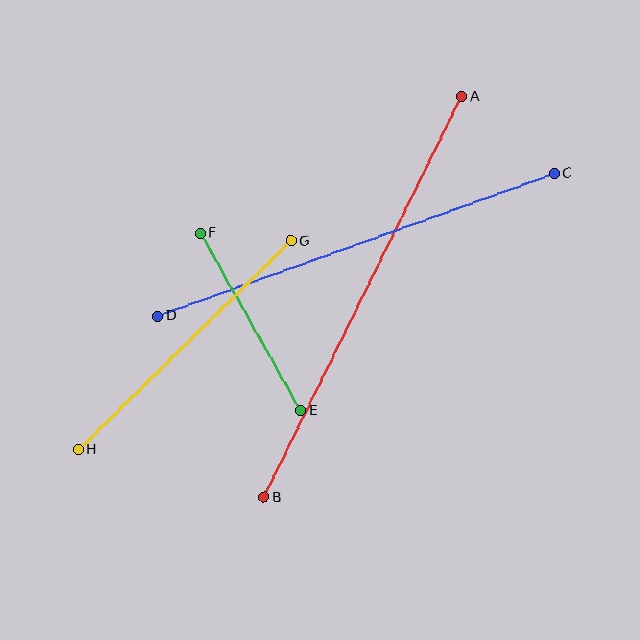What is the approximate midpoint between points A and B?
The midpoint is at approximately (363, 297) pixels.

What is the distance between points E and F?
The distance is approximately 204 pixels.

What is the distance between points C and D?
The distance is approximately 422 pixels.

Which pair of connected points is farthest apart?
Points A and B are farthest apart.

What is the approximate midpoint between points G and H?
The midpoint is at approximately (185, 345) pixels.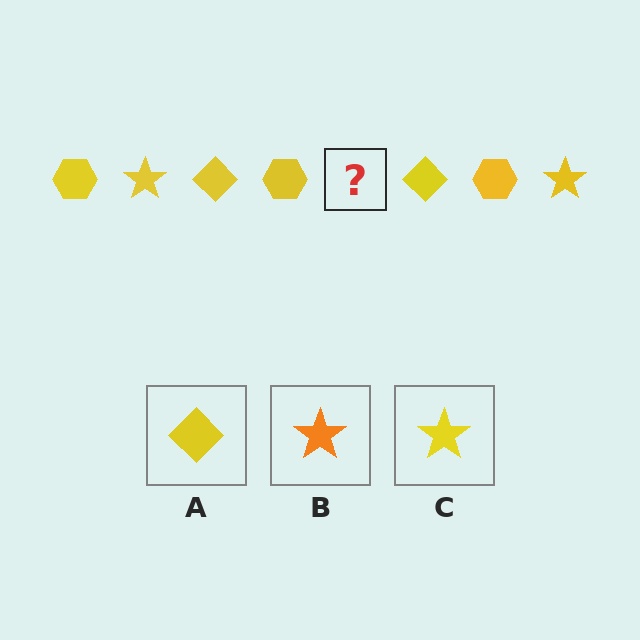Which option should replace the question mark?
Option C.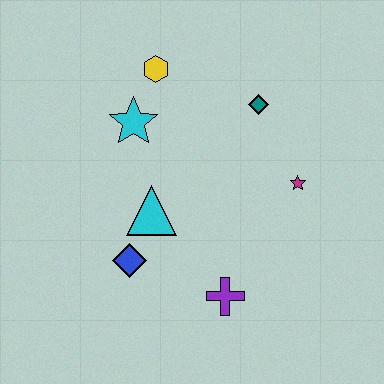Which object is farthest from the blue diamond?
The teal diamond is farthest from the blue diamond.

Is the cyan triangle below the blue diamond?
No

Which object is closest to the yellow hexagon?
The cyan star is closest to the yellow hexagon.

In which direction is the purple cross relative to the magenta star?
The purple cross is below the magenta star.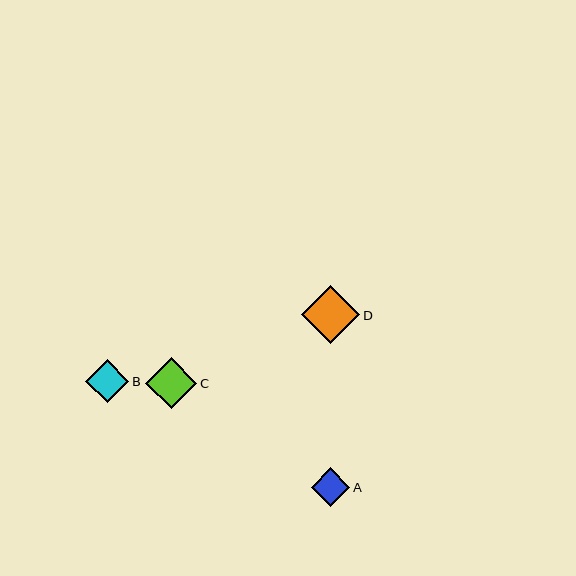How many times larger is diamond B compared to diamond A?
Diamond B is approximately 1.1 times the size of diamond A.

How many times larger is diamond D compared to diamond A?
Diamond D is approximately 1.5 times the size of diamond A.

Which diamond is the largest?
Diamond D is the largest with a size of approximately 59 pixels.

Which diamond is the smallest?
Diamond A is the smallest with a size of approximately 39 pixels.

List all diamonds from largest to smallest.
From largest to smallest: D, C, B, A.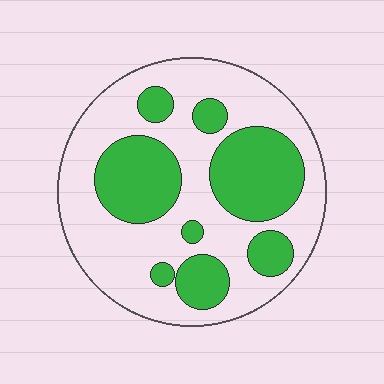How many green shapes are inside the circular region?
8.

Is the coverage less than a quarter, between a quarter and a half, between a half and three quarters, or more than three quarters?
Between a quarter and a half.